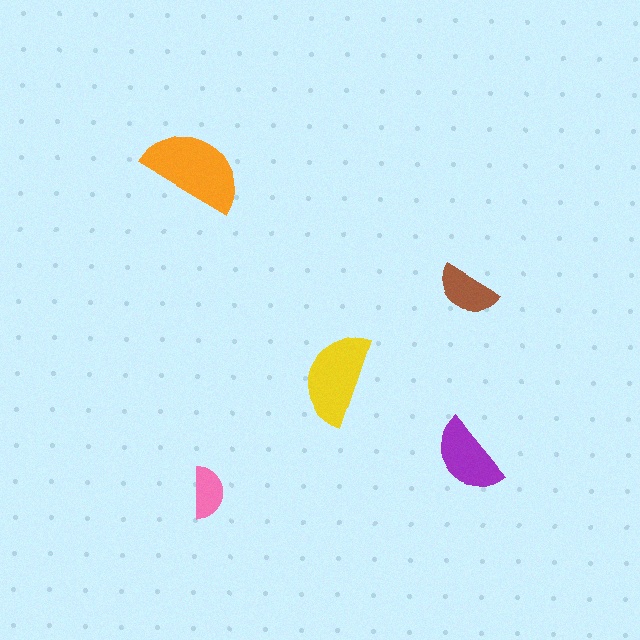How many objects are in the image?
There are 5 objects in the image.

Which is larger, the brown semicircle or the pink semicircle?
The brown one.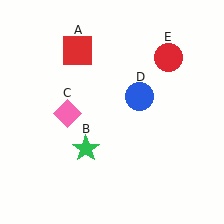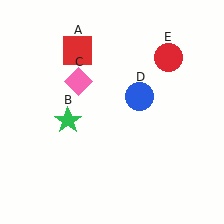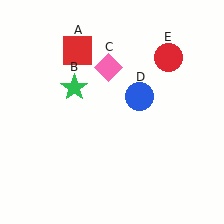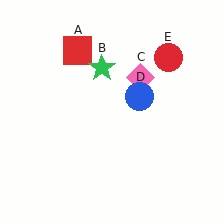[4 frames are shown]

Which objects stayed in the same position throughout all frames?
Red square (object A) and blue circle (object D) and red circle (object E) remained stationary.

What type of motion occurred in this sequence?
The green star (object B), pink diamond (object C) rotated clockwise around the center of the scene.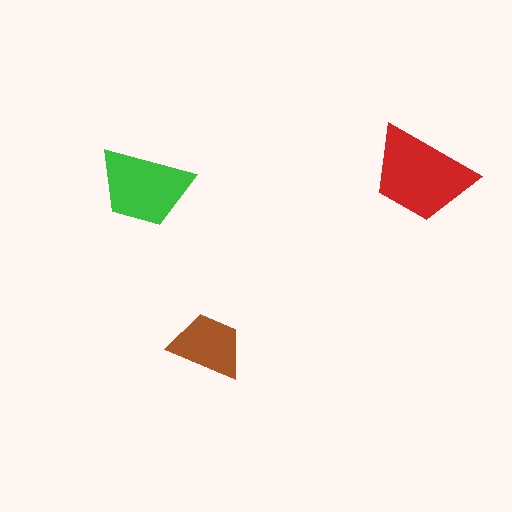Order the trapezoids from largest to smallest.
the red one, the green one, the brown one.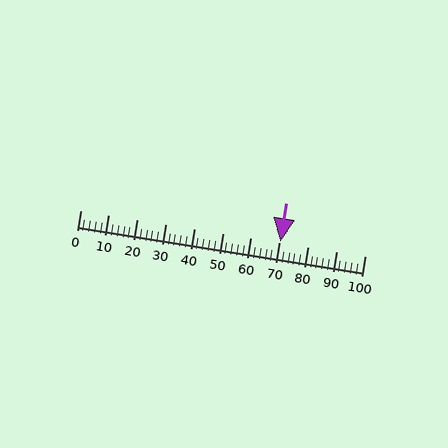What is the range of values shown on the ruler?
The ruler shows values from 0 to 100.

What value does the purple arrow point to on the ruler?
The purple arrow points to approximately 70.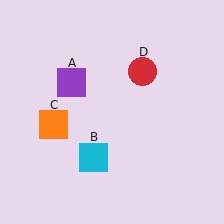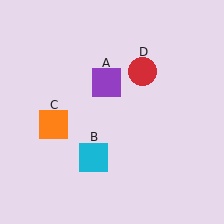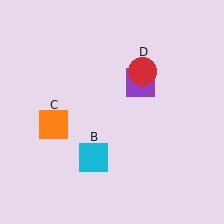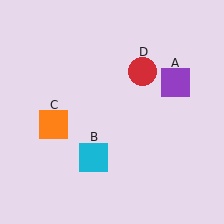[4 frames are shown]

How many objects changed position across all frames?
1 object changed position: purple square (object A).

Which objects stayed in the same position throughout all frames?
Cyan square (object B) and orange square (object C) and red circle (object D) remained stationary.